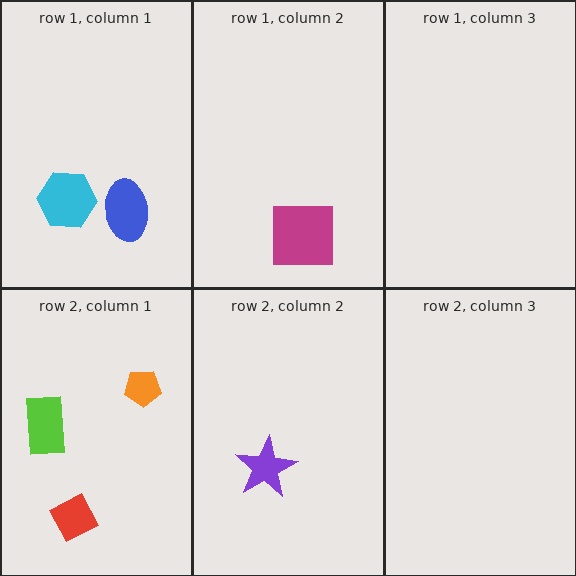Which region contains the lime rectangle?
The row 2, column 1 region.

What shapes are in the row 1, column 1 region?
The cyan hexagon, the blue ellipse.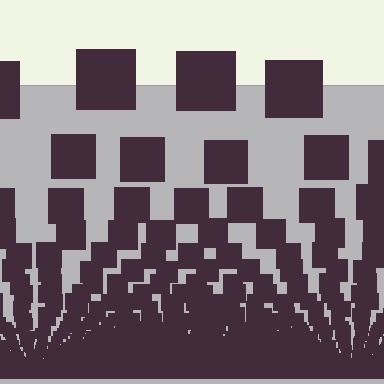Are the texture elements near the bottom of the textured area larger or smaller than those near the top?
Smaller. The gradient is inverted — elements near the bottom are smaller and denser.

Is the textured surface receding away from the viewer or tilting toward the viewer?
The surface appears to tilt toward the viewer. Texture elements get larger and sparser toward the top.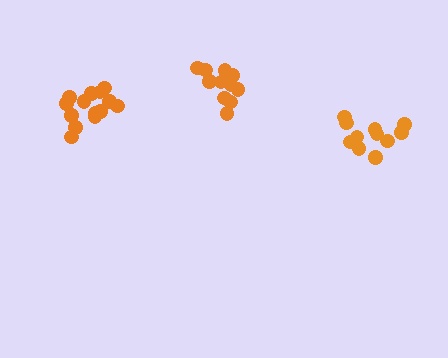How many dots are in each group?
Group 1: 11 dots, Group 2: 13 dots, Group 3: 14 dots (38 total).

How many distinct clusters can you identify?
There are 3 distinct clusters.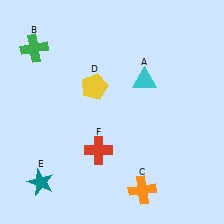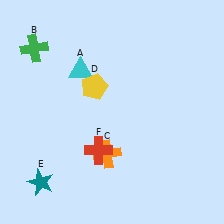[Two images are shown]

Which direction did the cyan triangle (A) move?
The cyan triangle (A) moved left.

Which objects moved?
The objects that moved are: the cyan triangle (A), the orange cross (C).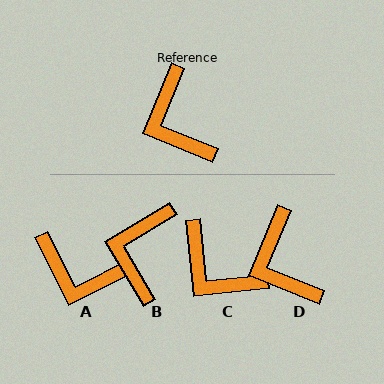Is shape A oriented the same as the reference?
No, it is off by about 49 degrees.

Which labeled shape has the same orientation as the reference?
D.